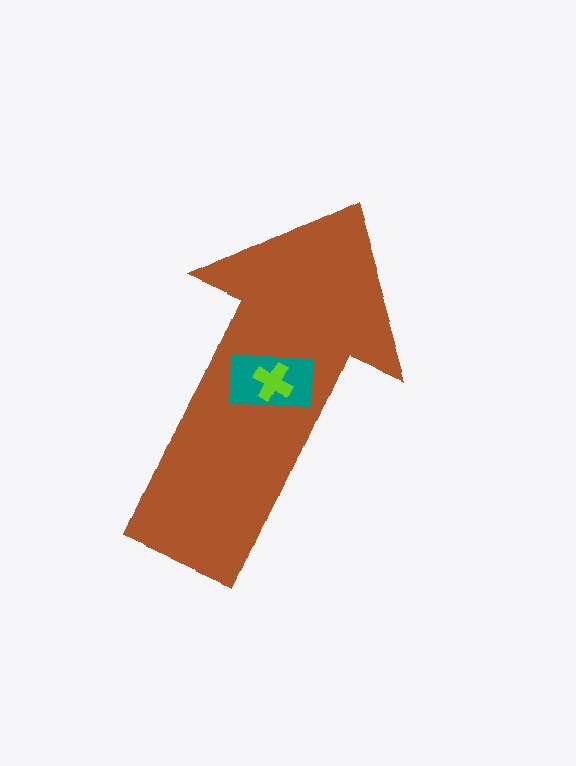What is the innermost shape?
The lime cross.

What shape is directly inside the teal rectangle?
The lime cross.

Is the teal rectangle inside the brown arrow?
Yes.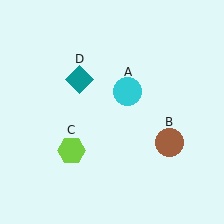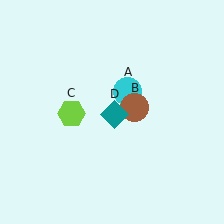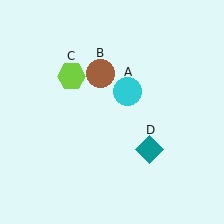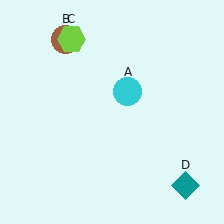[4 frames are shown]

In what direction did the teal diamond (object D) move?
The teal diamond (object D) moved down and to the right.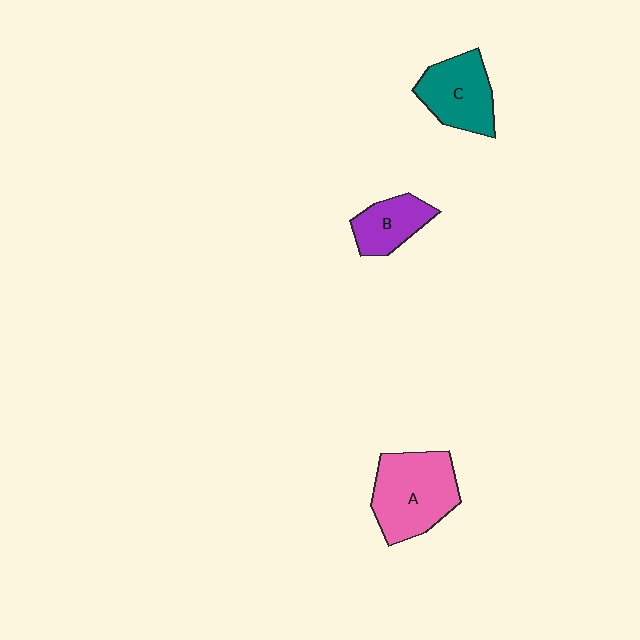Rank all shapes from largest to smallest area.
From largest to smallest: A (pink), C (teal), B (purple).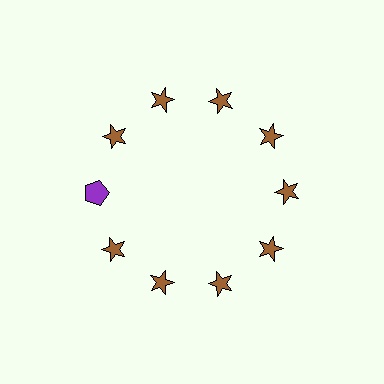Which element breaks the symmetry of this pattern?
The purple pentagon at roughly the 9 o'clock position breaks the symmetry. All other shapes are brown stars.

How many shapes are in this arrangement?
There are 10 shapes arranged in a ring pattern.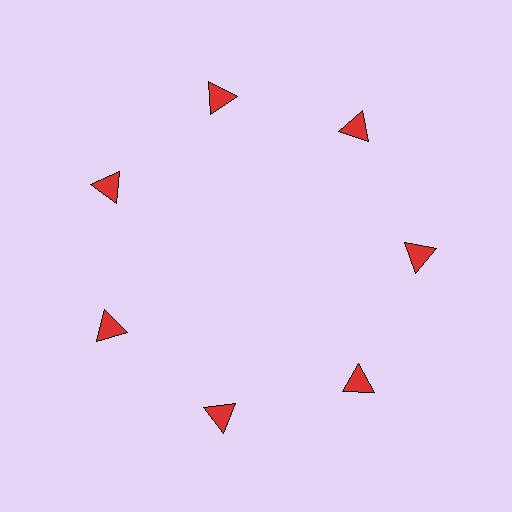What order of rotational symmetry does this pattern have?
This pattern has 7-fold rotational symmetry.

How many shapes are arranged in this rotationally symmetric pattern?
There are 7 shapes, arranged in 7 groups of 1.